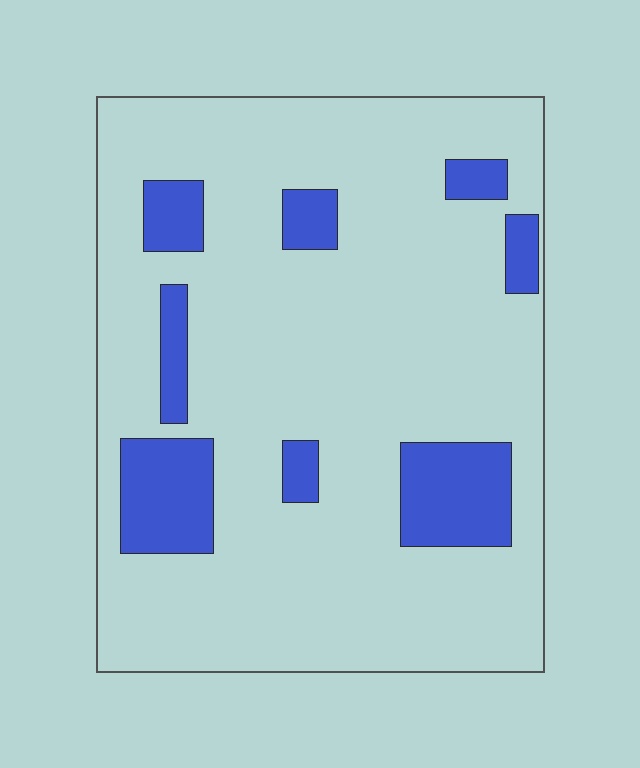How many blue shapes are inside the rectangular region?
8.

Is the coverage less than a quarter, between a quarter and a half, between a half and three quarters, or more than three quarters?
Less than a quarter.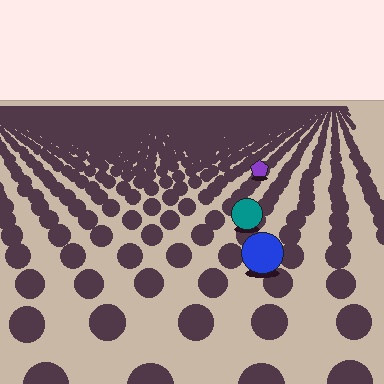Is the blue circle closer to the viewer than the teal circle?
Yes. The blue circle is closer — you can tell from the texture gradient: the ground texture is coarser near it.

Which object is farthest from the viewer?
The purple pentagon is farthest from the viewer. It appears smaller and the ground texture around it is denser.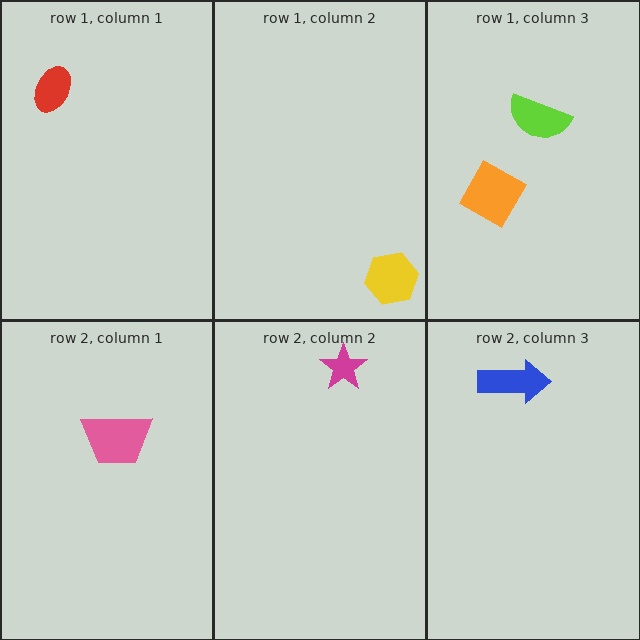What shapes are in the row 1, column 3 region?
The orange square, the lime semicircle.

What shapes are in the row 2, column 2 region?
The magenta star.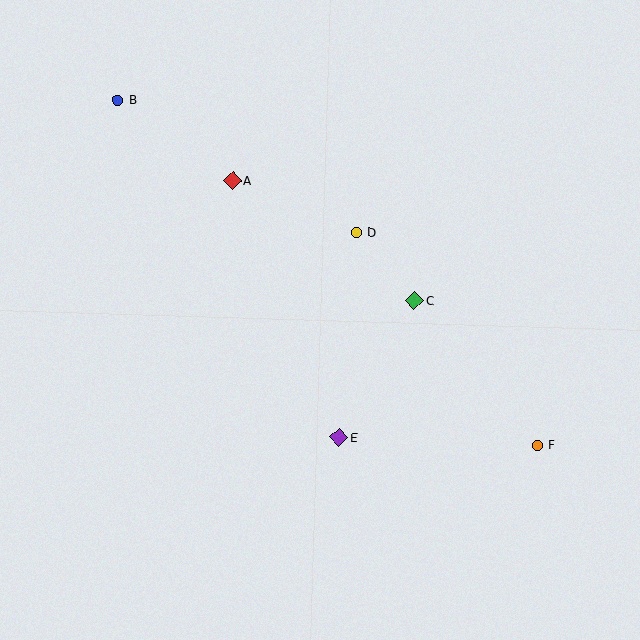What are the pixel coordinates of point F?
Point F is at (537, 445).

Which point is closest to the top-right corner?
Point D is closest to the top-right corner.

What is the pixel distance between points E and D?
The distance between E and D is 206 pixels.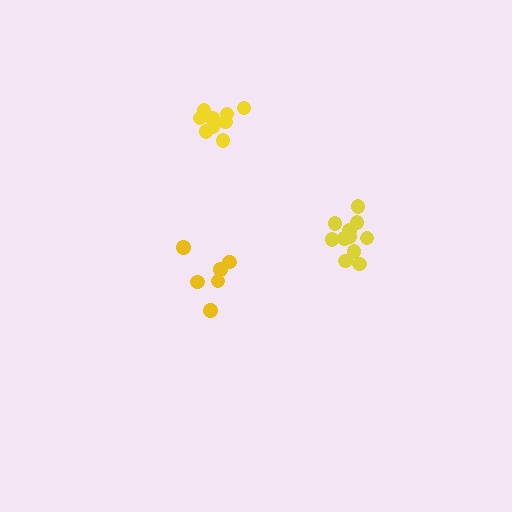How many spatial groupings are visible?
There are 3 spatial groupings.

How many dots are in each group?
Group 1: 6 dots, Group 2: 9 dots, Group 3: 11 dots (26 total).